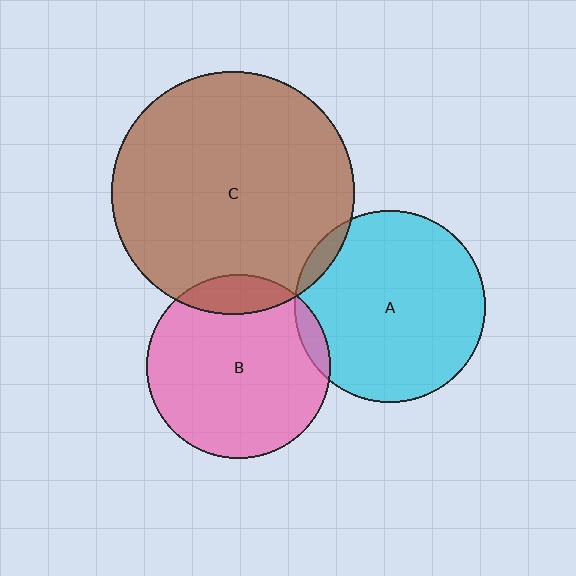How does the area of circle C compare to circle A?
Approximately 1.6 times.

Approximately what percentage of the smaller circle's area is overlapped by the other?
Approximately 5%.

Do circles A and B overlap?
Yes.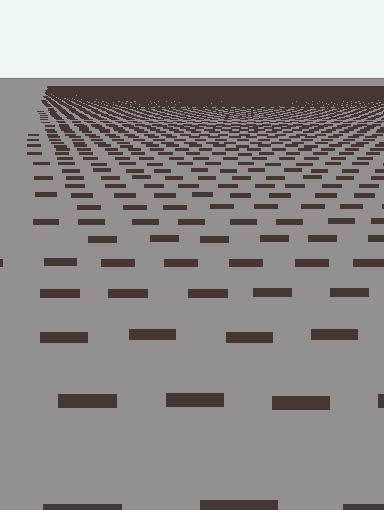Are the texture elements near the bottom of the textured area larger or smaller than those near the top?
Larger. Near the bottom, elements are closer to the viewer and appear at a bigger on-screen size.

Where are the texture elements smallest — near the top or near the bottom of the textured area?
Near the top.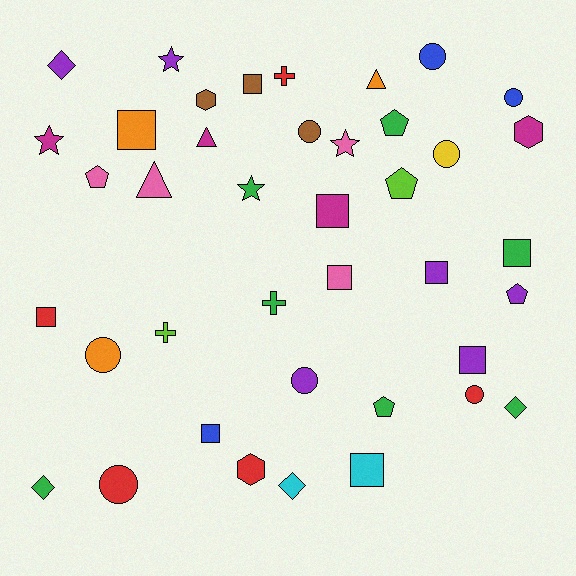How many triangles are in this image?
There are 3 triangles.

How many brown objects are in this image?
There are 3 brown objects.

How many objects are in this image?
There are 40 objects.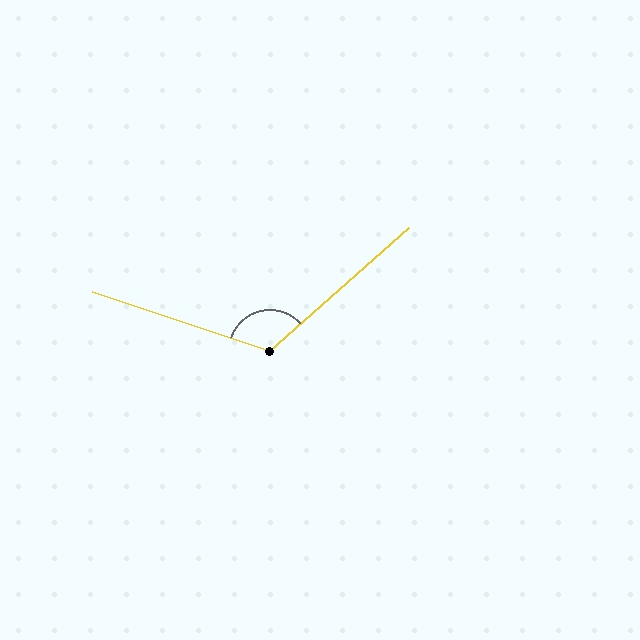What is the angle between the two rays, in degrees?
Approximately 120 degrees.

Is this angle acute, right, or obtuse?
It is obtuse.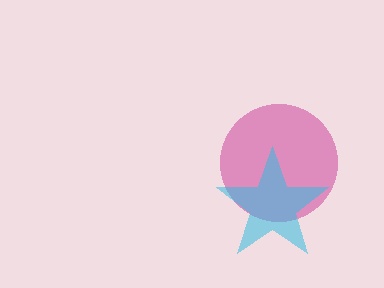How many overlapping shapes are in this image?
There are 2 overlapping shapes in the image.